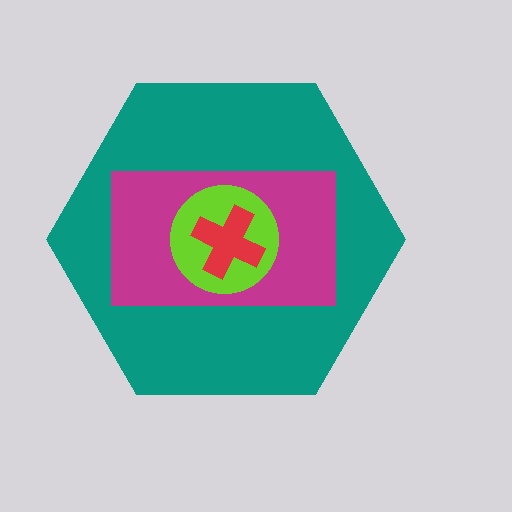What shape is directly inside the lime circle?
The red cross.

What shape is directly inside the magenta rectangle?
The lime circle.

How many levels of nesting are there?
4.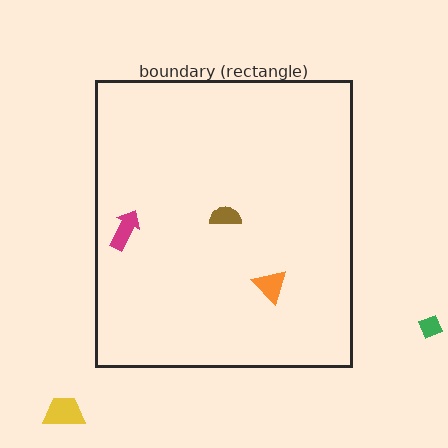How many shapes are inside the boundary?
3 inside, 2 outside.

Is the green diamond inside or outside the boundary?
Outside.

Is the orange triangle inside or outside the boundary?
Inside.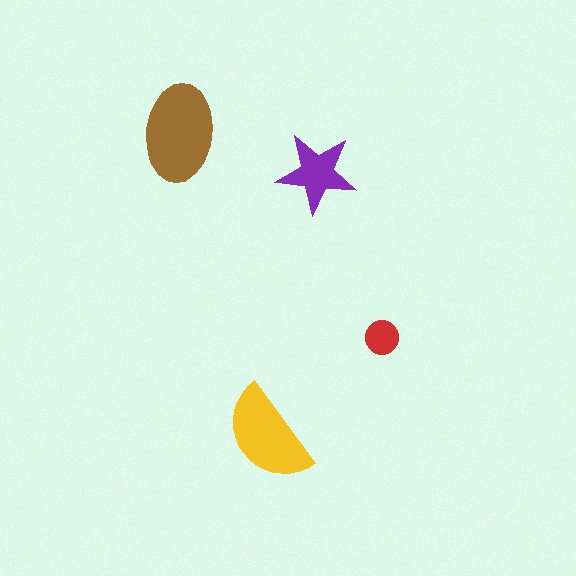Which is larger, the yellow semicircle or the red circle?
The yellow semicircle.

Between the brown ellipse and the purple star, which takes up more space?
The brown ellipse.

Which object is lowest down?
The yellow semicircle is bottommost.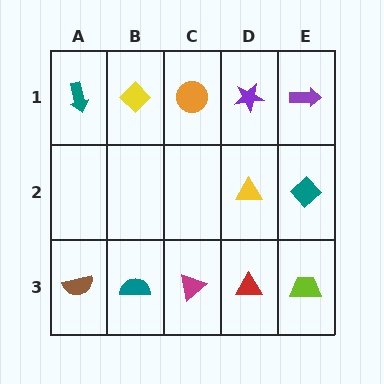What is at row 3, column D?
A red triangle.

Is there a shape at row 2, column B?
No, that cell is empty.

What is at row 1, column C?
An orange circle.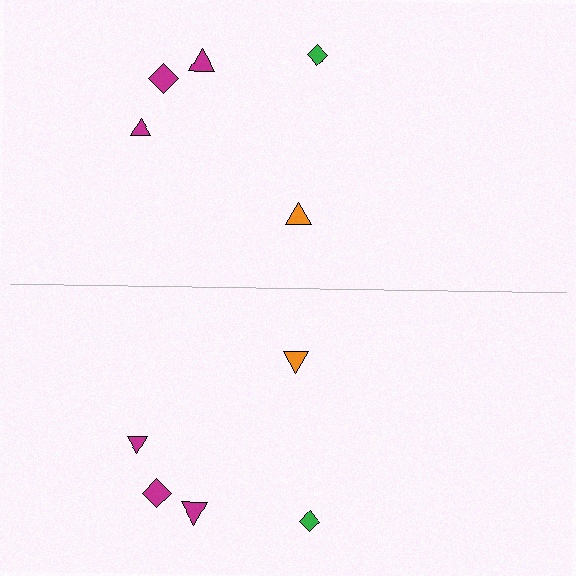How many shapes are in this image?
There are 10 shapes in this image.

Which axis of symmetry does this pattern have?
The pattern has a horizontal axis of symmetry running through the center of the image.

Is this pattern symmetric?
Yes, this pattern has bilateral (reflection) symmetry.